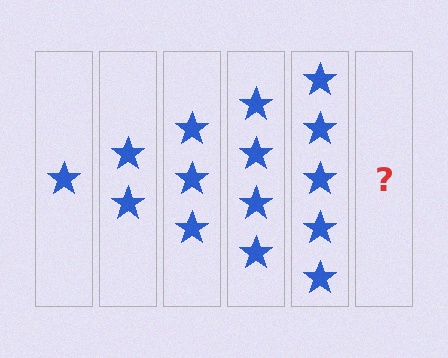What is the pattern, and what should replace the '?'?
The pattern is that each step adds one more star. The '?' should be 6 stars.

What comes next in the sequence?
The next element should be 6 stars.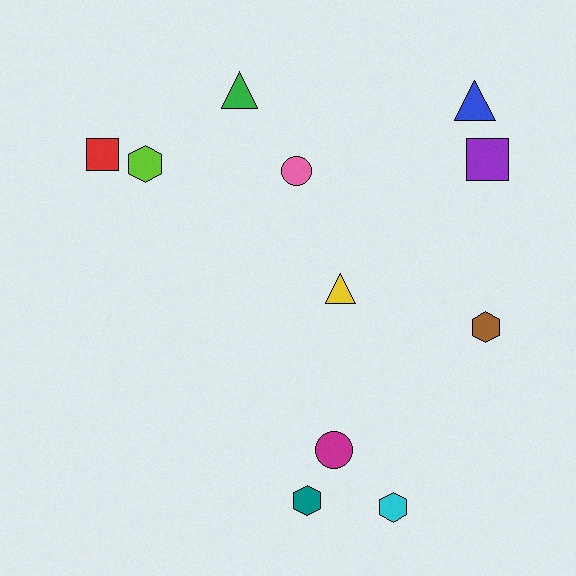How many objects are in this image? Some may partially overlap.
There are 11 objects.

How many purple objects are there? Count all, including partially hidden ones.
There is 1 purple object.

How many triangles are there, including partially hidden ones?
There are 3 triangles.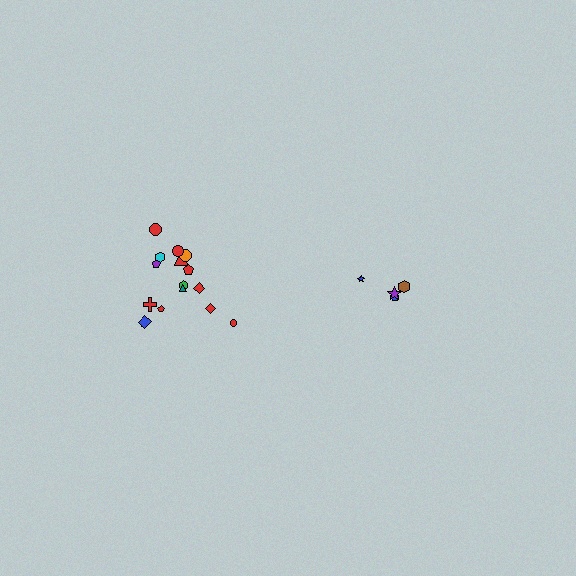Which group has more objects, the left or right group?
The left group.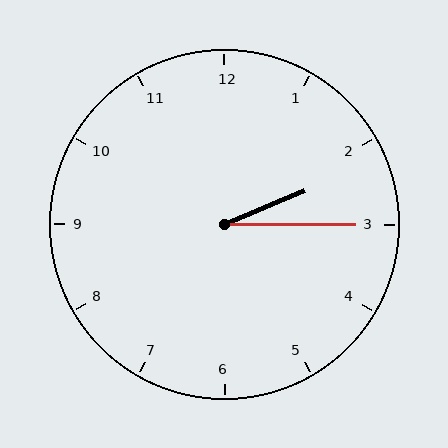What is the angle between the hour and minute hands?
Approximately 22 degrees.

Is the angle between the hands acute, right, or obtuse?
It is acute.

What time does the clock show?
2:15.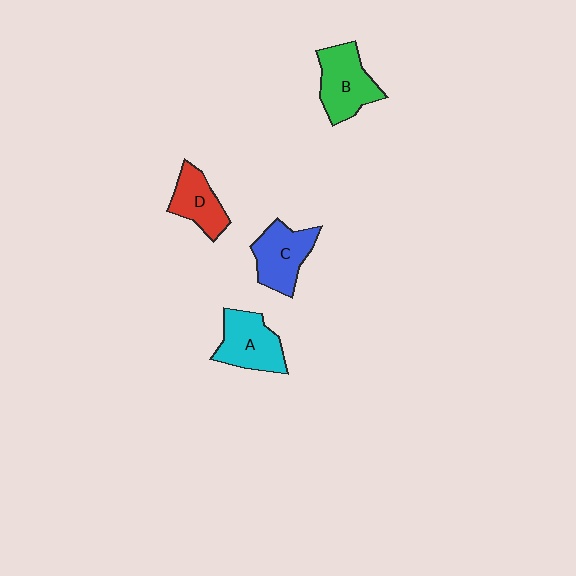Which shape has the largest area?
Shape B (green).